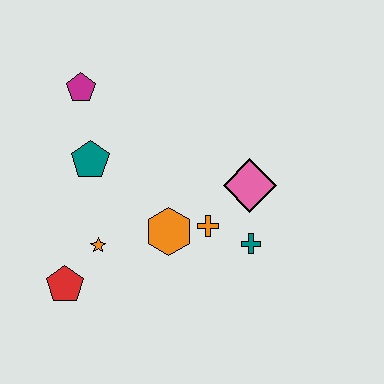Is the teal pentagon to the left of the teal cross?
Yes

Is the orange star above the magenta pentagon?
No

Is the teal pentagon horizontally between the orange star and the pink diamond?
No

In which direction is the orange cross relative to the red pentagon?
The orange cross is to the right of the red pentagon.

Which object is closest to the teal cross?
The orange cross is closest to the teal cross.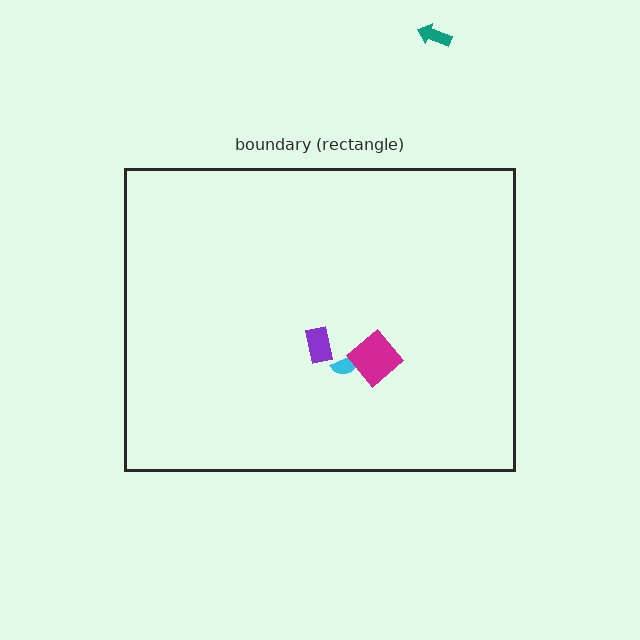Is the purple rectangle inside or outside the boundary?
Inside.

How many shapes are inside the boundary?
3 inside, 1 outside.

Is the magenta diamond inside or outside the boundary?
Inside.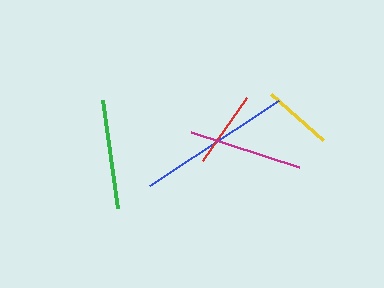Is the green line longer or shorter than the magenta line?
The magenta line is longer than the green line.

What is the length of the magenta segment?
The magenta segment is approximately 114 pixels long.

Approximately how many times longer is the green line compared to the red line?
The green line is approximately 1.4 times the length of the red line.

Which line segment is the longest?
The blue line is the longest at approximately 154 pixels.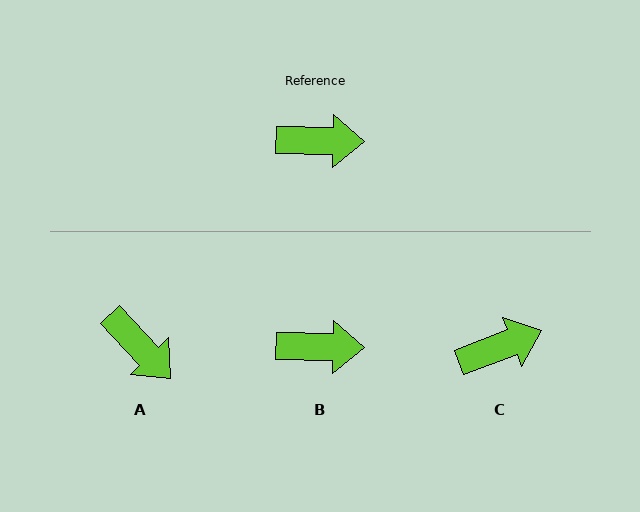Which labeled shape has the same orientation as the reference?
B.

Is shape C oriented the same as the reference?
No, it is off by about 22 degrees.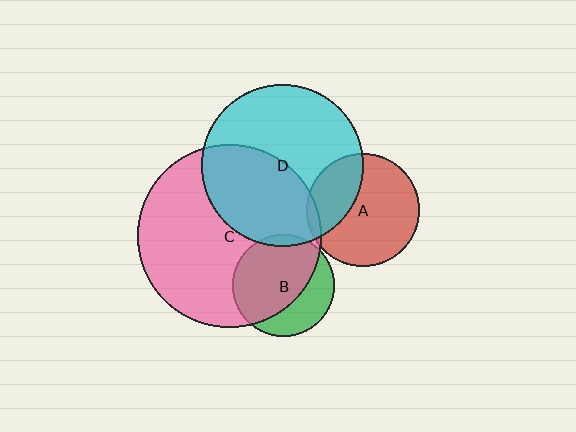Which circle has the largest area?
Circle C (pink).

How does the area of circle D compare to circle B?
Approximately 2.5 times.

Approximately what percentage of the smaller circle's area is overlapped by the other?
Approximately 5%.